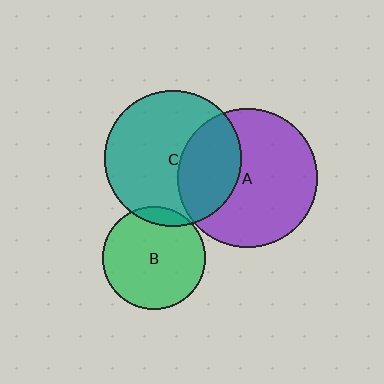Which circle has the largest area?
Circle A (purple).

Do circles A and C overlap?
Yes.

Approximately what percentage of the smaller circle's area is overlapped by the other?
Approximately 35%.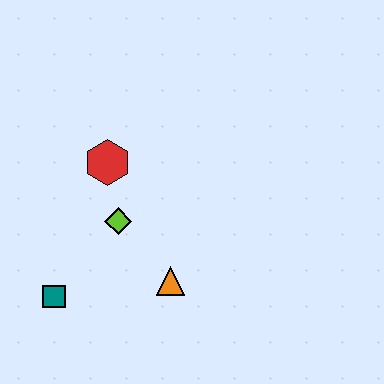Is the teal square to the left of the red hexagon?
Yes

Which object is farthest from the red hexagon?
The teal square is farthest from the red hexagon.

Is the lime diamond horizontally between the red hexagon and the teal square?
No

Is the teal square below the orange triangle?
Yes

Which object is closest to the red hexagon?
The lime diamond is closest to the red hexagon.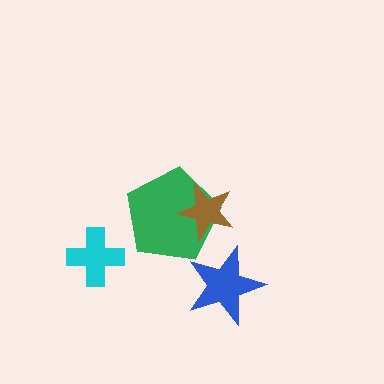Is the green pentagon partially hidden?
Yes, it is partially covered by another shape.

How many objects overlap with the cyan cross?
0 objects overlap with the cyan cross.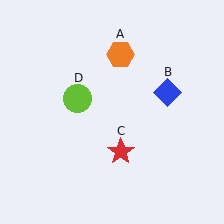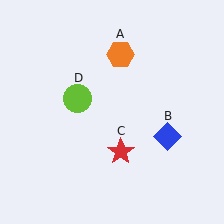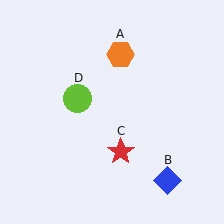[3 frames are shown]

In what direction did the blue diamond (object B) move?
The blue diamond (object B) moved down.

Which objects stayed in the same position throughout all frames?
Orange hexagon (object A) and red star (object C) and lime circle (object D) remained stationary.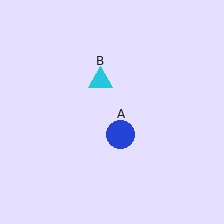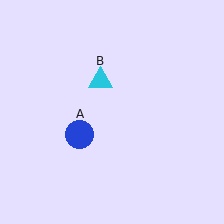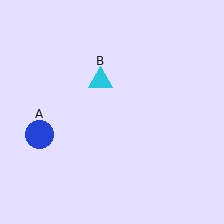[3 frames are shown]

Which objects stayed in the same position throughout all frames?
Cyan triangle (object B) remained stationary.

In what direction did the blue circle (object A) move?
The blue circle (object A) moved left.